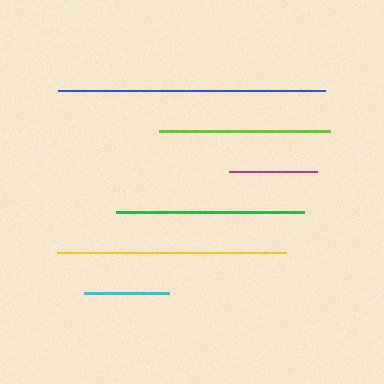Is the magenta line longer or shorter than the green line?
The green line is longer than the magenta line.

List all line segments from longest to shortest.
From longest to shortest: blue, yellow, green, lime, magenta, cyan.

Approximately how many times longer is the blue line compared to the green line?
The blue line is approximately 1.4 times the length of the green line.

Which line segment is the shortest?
The cyan line is the shortest at approximately 85 pixels.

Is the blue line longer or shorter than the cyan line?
The blue line is longer than the cyan line.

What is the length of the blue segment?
The blue segment is approximately 267 pixels long.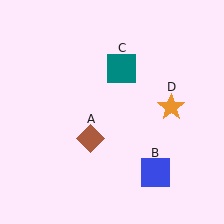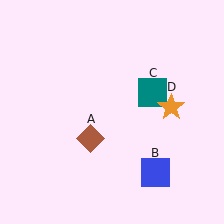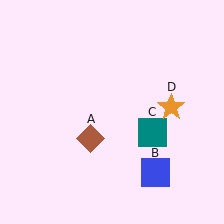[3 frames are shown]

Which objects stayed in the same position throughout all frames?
Brown diamond (object A) and blue square (object B) and orange star (object D) remained stationary.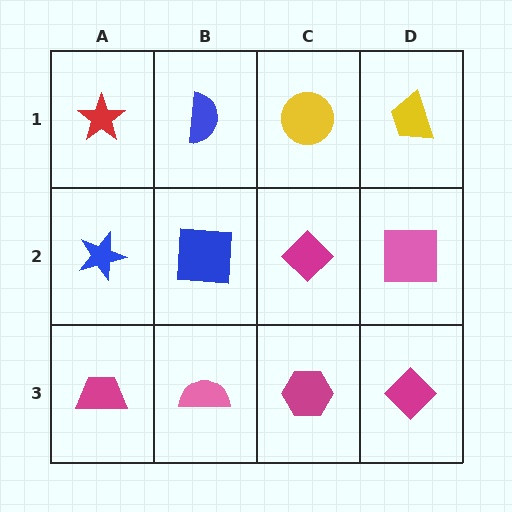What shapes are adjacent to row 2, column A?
A red star (row 1, column A), a magenta trapezoid (row 3, column A), a blue square (row 2, column B).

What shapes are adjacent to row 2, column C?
A yellow circle (row 1, column C), a magenta hexagon (row 3, column C), a blue square (row 2, column B), a pink square (row 2, column D).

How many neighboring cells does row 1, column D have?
2.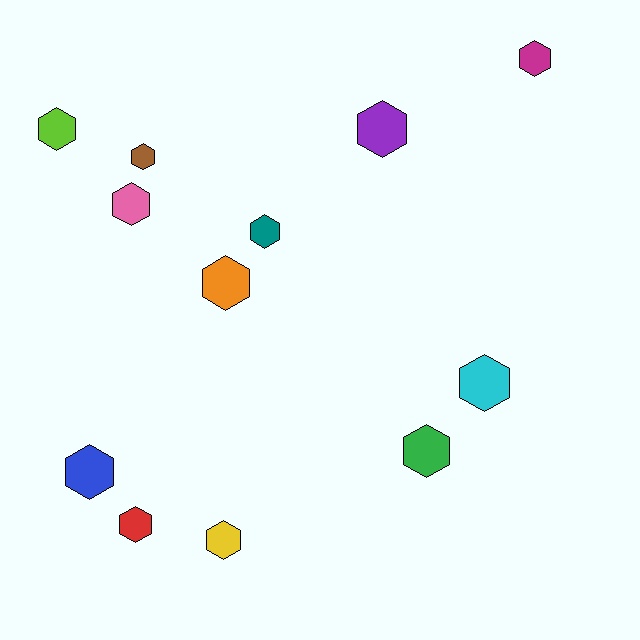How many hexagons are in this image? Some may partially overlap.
There are 12 hexagons.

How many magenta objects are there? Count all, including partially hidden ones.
There is 1 magenta object.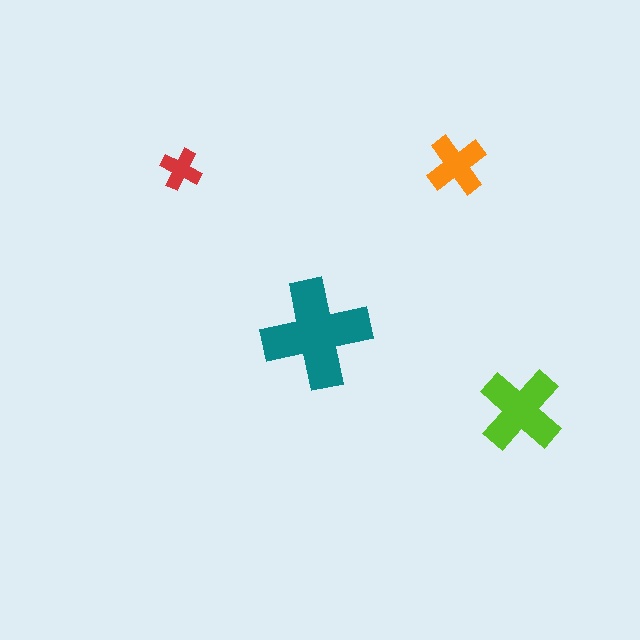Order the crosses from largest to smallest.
the teal one, the lime one, the orange one, the red one.